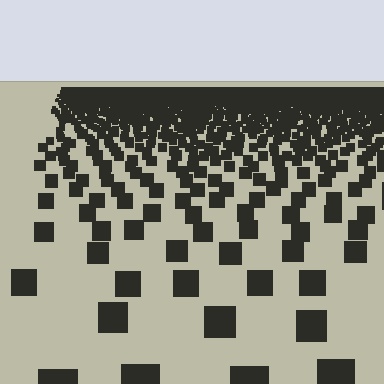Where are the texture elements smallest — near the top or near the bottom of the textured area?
Near the top.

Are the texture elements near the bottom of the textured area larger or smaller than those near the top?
Larger. Near the bottom, elements are closer to the viewer and appear at a bigger on-screen size.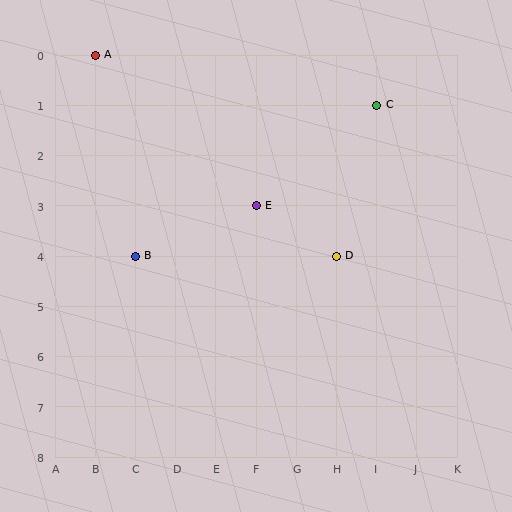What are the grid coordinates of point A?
Point A is at grid coordinates (B, 0).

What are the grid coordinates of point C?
Point C is at grid coordinates (I, 1).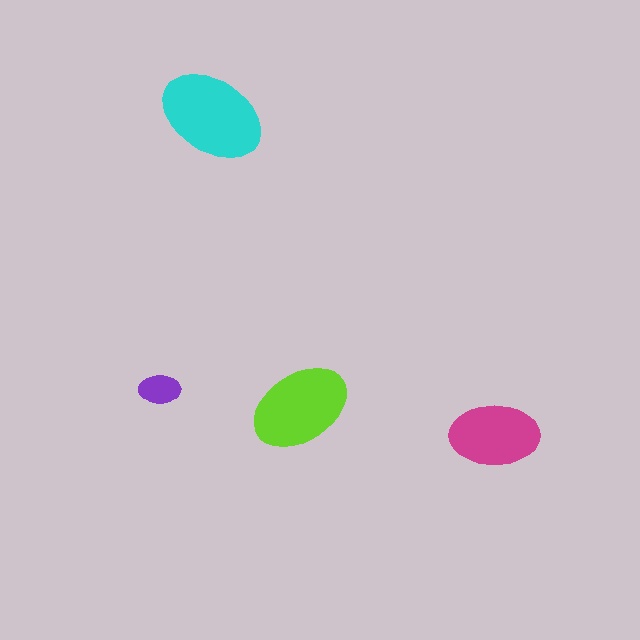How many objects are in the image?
There are 4 objects in the image.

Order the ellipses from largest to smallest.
the cyan one, the lime one, the magenta one, the purple one.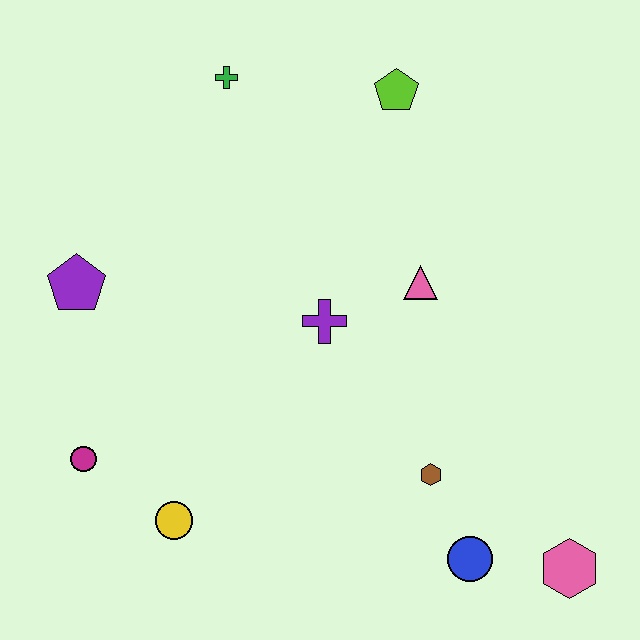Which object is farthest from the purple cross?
The pink hexagon is farthest from the purple cross.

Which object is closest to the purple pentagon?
The magenta circle is closest to the purple pentagon.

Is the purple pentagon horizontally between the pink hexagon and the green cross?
No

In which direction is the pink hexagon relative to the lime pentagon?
The pink hexagon is below the lime pentagon.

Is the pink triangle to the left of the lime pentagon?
No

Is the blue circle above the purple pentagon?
No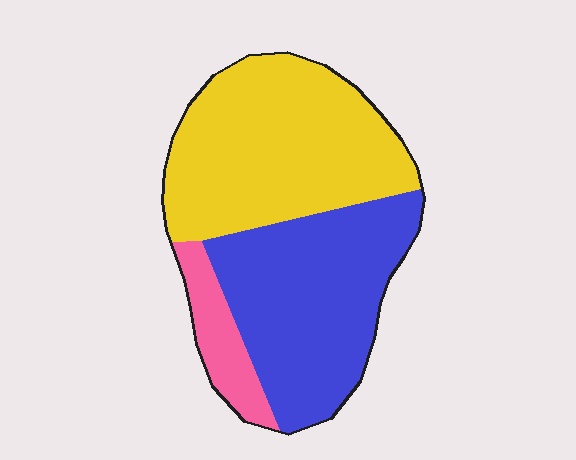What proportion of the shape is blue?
Blue takes up about two fifths (2/5) of the shape.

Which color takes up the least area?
Pink, at roughly 10%.